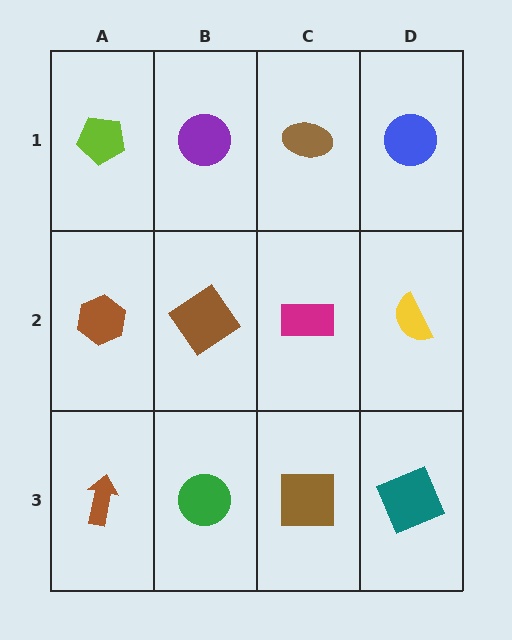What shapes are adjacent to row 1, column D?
A yellow semicircle (row 2, column D), a brown ellipse (row 1, column C).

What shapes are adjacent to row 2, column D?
A blue circle (row 1, column D), a teal square (row 3, column D), a magenta rectangle (row 2, column C).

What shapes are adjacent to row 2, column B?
A purple circle (row 1, column B), a green circle (row 3, column B), a brown hexagon (row 2, column A), a magenta rectangle (row 2, column C).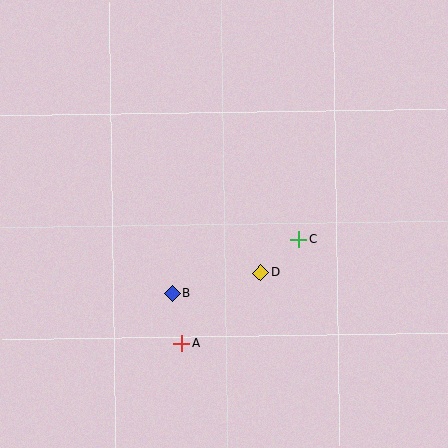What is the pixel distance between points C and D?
The distance between C and D is 51 pixels.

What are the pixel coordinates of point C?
Point C is at (299, 239).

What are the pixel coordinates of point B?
Point B is at (172, 293).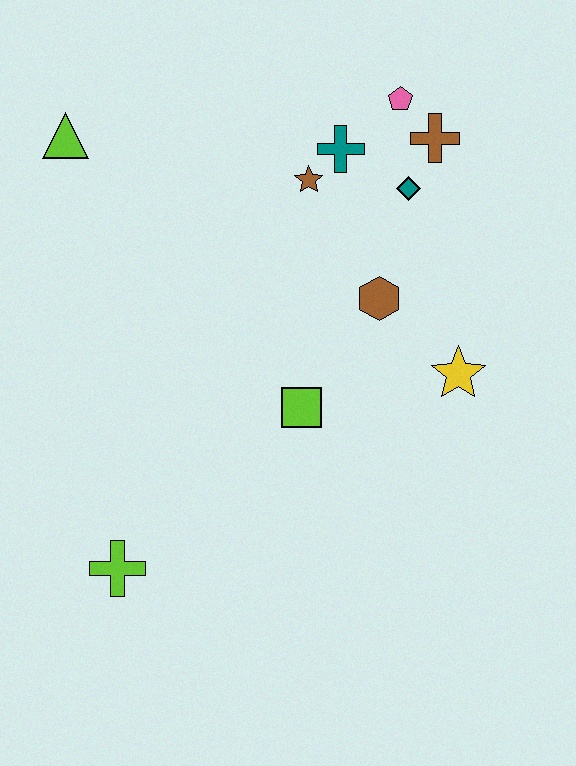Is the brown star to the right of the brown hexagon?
No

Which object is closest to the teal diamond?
The brown cross is closest to the teal diamond.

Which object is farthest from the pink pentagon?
The lime cross is farthest from the pink pentagon.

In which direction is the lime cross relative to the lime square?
The lime cross is to the left of the lime square.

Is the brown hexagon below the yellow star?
No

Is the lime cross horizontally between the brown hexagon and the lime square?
No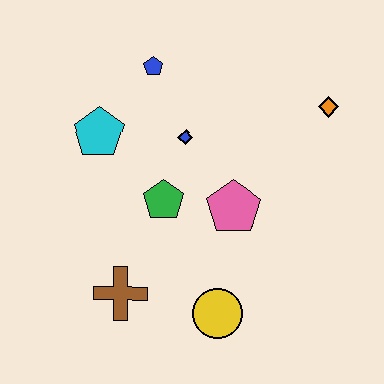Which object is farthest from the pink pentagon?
The blue pentagon is farthest from the pink pentagon.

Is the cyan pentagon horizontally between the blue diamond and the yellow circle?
No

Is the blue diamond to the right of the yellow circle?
No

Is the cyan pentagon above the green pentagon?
Yes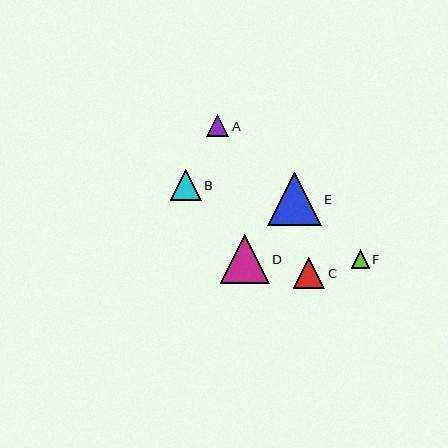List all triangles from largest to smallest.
From largest to smallest: E, D, C, B, A, F.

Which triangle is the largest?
Triangle E is the largest with a size of approximately 54 pixels.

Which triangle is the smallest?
Triangle F is the smallest with a size of approximately 18 pixels.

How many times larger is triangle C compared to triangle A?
Triangle C is approximately 1.4 times the size of triangle A.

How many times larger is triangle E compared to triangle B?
Triangle E is approximately 1.7 times the size of triangle B.